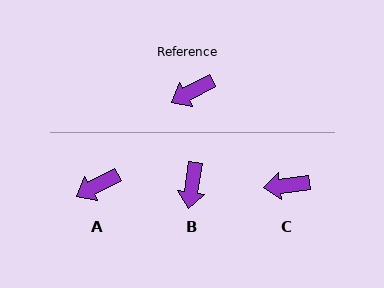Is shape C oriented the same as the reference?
No, it is off by about 22 degrees.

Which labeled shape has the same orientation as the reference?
A.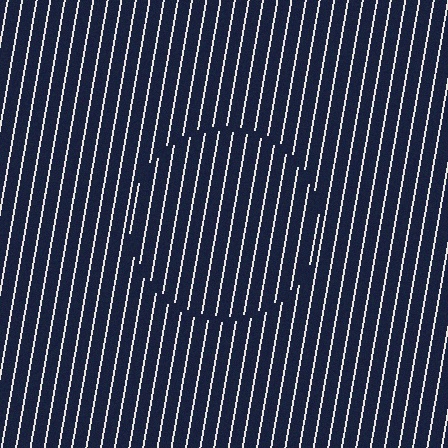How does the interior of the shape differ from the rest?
The interior of the shape contains the same grating, shifted by half a period — the contour is defined by the phase discontinuity where line-ends from the inner and outer gratings abut.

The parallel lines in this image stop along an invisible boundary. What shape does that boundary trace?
An illusory circle. The interior of the shape contains the same grating, shifted by half a period — the contour is defined by the phase discontinuity where line-ends from the inner and outer gratings abut.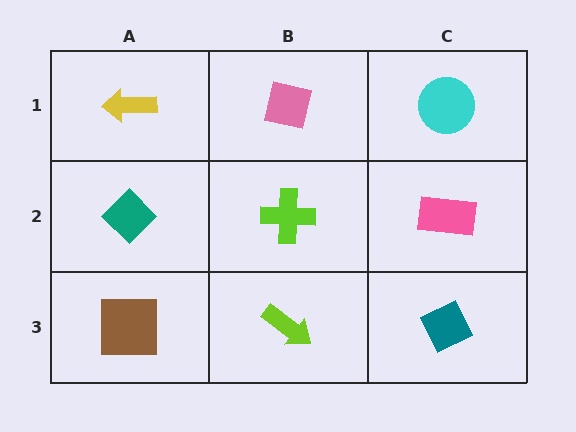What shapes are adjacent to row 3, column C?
A pink rectangle (row 2, column C), a lime arrow (row 3, column B).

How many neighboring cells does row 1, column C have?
2.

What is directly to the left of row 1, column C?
A pink square.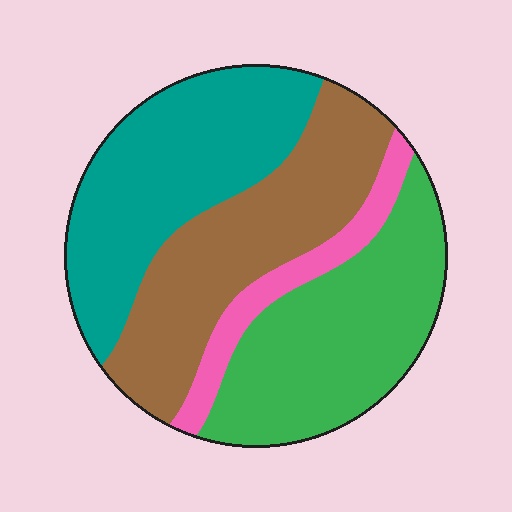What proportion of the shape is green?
Green covers 31% of the shape.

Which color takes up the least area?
Pink, at roughly 10%.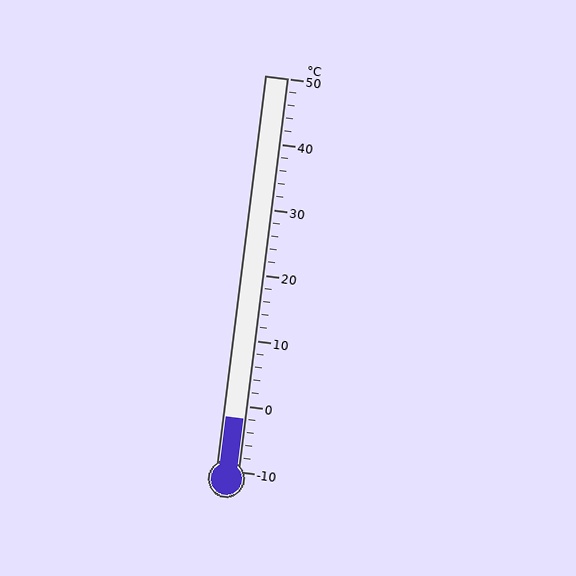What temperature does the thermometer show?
The thermometer shows approximately -2°C.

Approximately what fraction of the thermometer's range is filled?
The thermometer is filled to approximately 15% of its range.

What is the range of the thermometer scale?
The thermometer scale ranges from -10°C to 50°C.